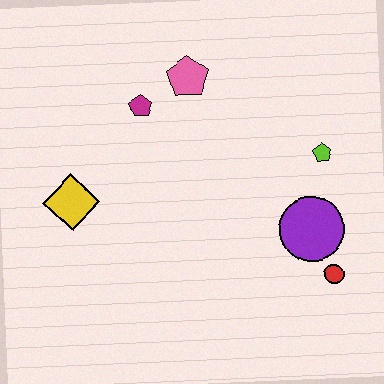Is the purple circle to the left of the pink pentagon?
No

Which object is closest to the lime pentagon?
The purple circle is closest to the lime pentagon.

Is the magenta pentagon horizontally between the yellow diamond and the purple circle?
Yes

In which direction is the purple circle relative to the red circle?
The purple circle is above the red circle.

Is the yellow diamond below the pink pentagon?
Yes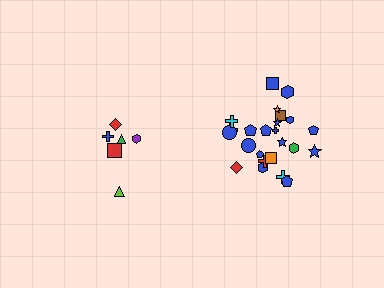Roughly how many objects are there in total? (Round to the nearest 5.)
Roughly 30 objects in total.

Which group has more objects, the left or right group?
The right group.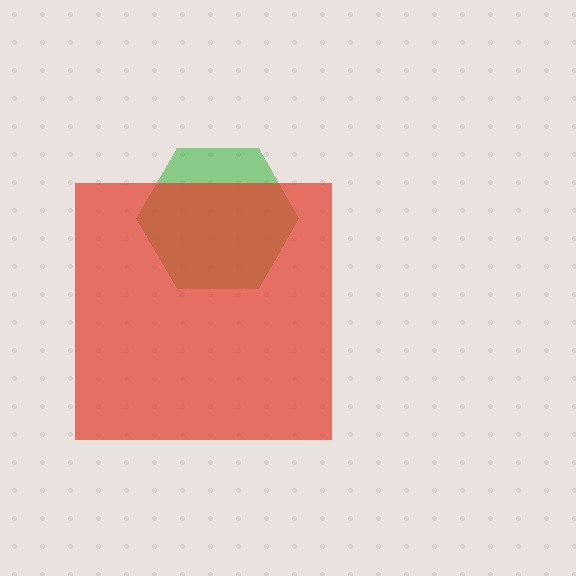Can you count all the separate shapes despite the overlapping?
Yes, there are 2 separate shapes.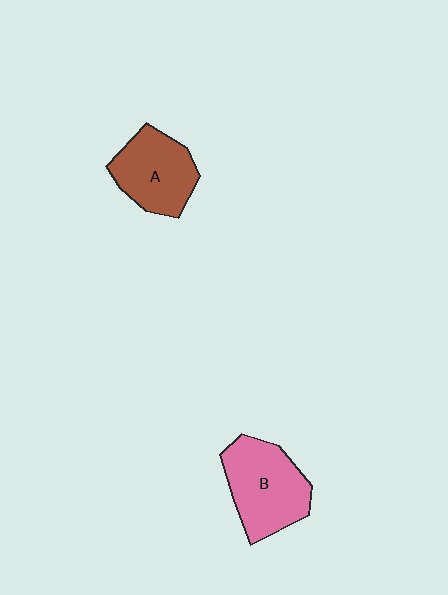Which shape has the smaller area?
Shape A (brown).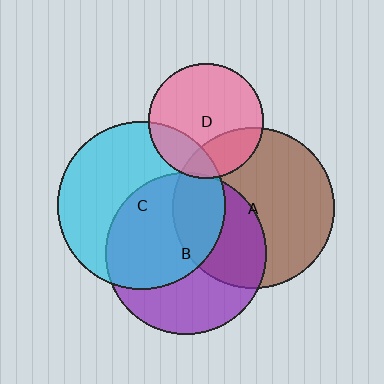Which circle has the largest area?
Circle C (cyan).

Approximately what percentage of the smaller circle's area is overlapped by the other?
Approximately 55%.